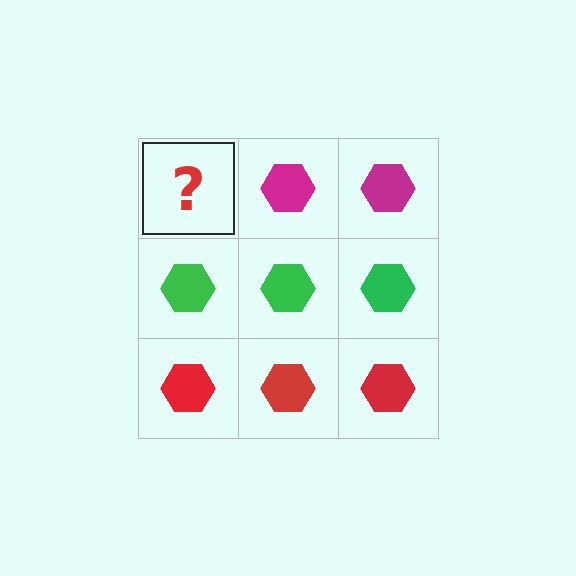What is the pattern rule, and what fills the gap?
The rule is that each row has a consistent color. The gap should be filled with a magenta hexagon.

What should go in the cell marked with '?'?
The missing cell should contain a magenta hexagon.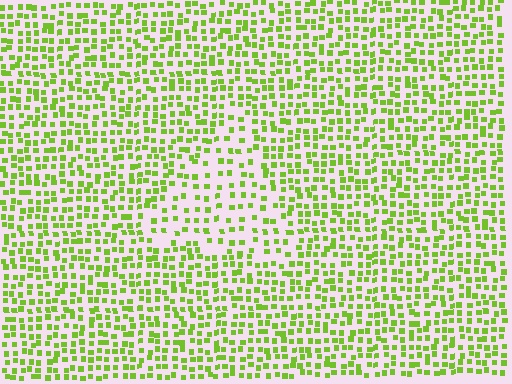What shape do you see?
I see a triangle.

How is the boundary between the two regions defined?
The boundary is defined by a change in element density (approximately 1.8x ratio). All elements are the same color, size, and shape.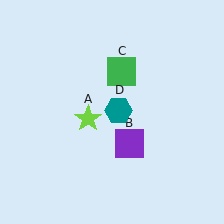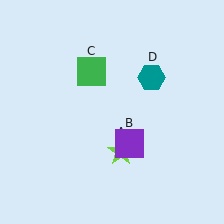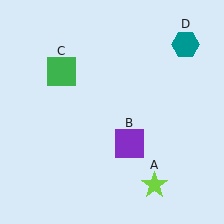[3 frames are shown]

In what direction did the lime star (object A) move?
The lime star (object A) moved down and to the right.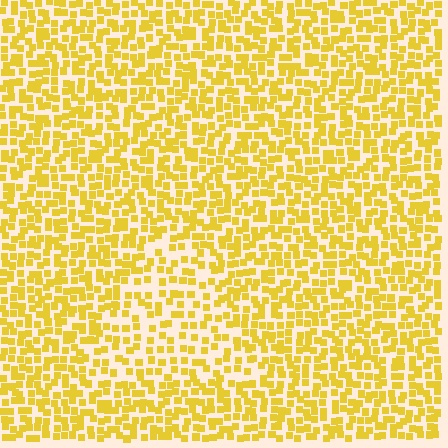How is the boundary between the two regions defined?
The boundary is defined by a change in element density (approximately 1.6x ratio). All elements are the same color, size, and shape.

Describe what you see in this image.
The image contains small yellow elements arranged at two different densities. A triangle-shaped region is visible where the elements are less densely packed than the surrounding area.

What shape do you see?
I see a triangle.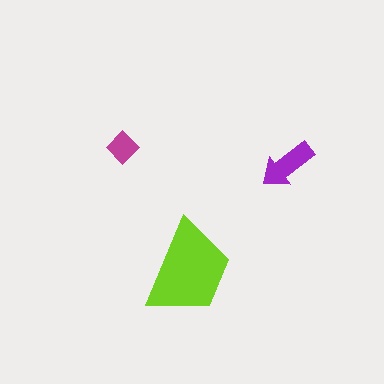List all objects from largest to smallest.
The lime trapezoid, the purple arrow, the magenta diamond.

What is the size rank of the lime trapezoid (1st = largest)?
1st.